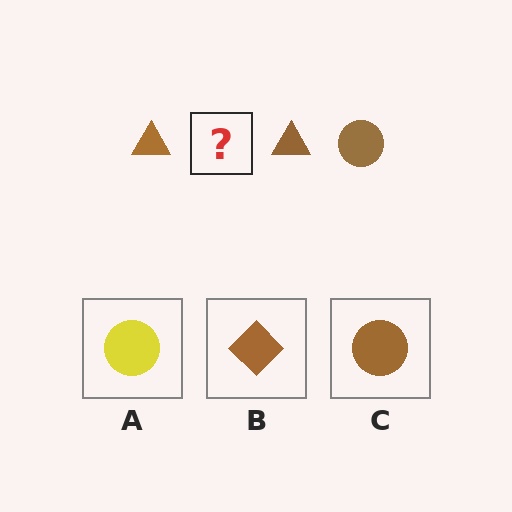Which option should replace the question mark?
Option C.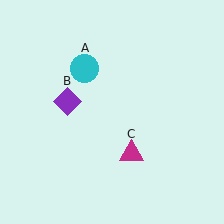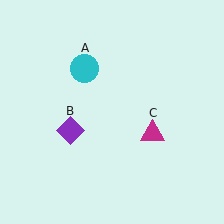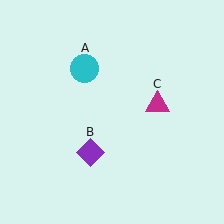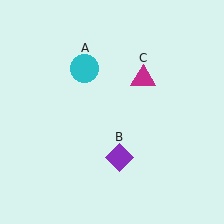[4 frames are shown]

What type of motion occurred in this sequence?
The purple diamond (object B), magenta triangle (object C) rotated counterclockwise around the center of the scene.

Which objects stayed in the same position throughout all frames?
Cyan circle (object A) remained stationary.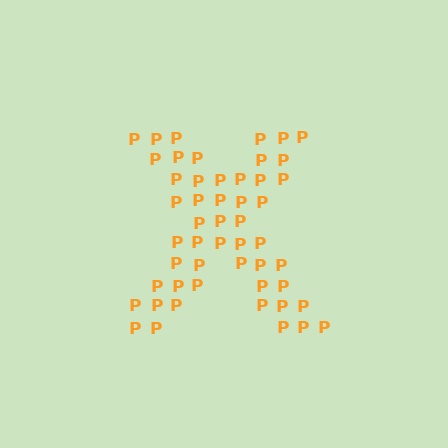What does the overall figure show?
The overall figure shows the letter X.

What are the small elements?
The small elements are letter P's.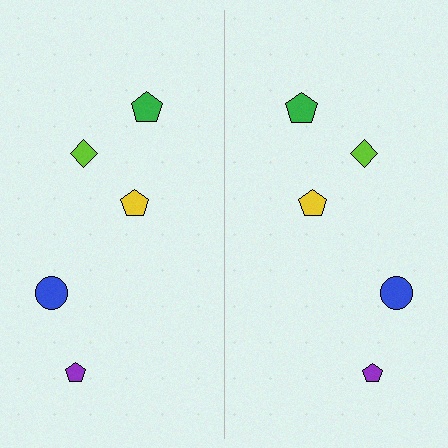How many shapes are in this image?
There are 10 shapes in this image.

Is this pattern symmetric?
Yes, this pattern has bilateral (reflection) symmetry.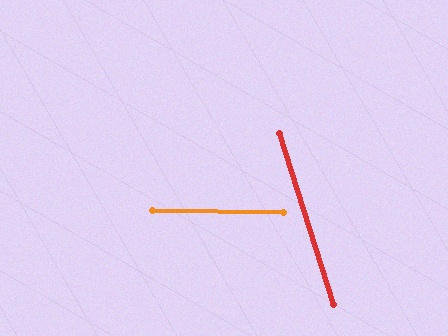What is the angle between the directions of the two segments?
Approximately 72 degrees.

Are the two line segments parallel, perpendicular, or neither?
Neither parallel nor perpendicular — they differ by about 72°.